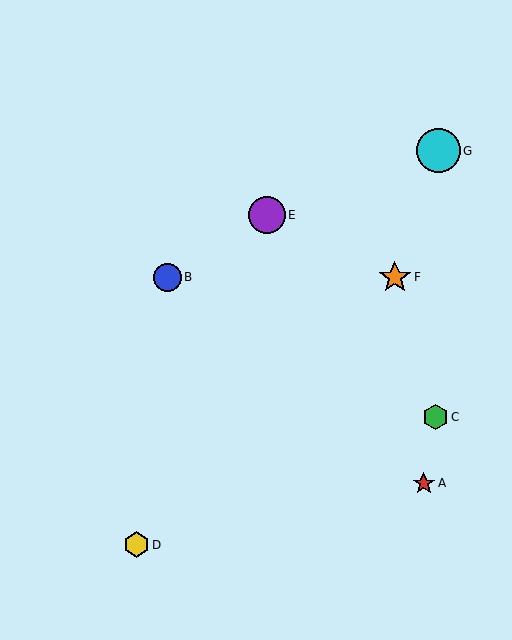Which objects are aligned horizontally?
Objects B, F are aligned horizontally.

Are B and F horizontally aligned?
Yes, both are at y≈277.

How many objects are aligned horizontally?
2 objects (B, F) are aligned horizontally.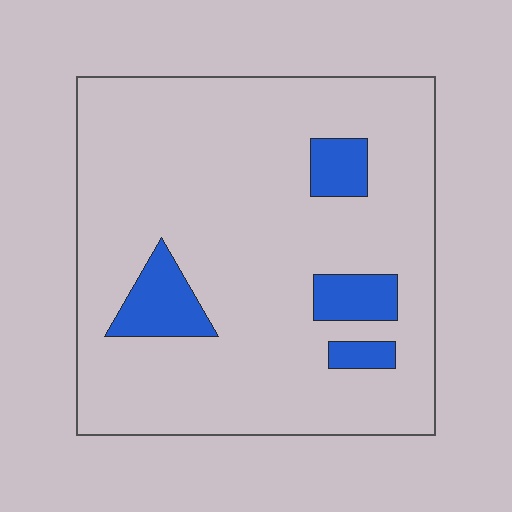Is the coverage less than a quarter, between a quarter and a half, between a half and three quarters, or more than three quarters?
Less than a quarter.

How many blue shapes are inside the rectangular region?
4.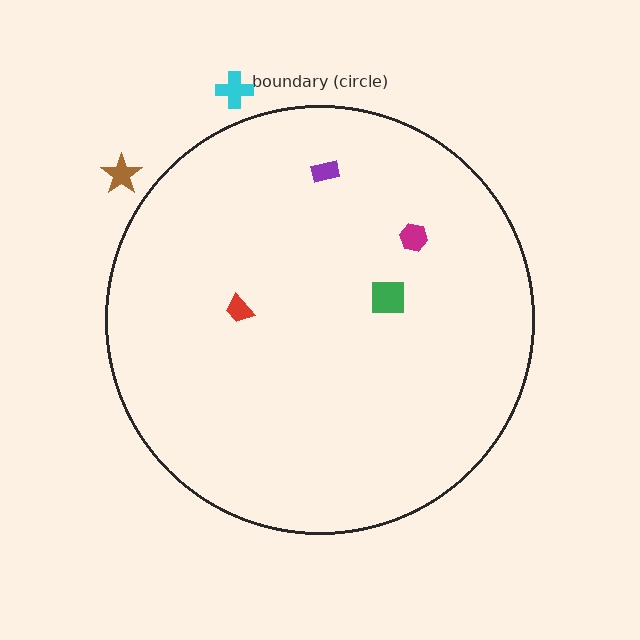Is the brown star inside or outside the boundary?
Outside.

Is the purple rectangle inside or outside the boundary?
Inside.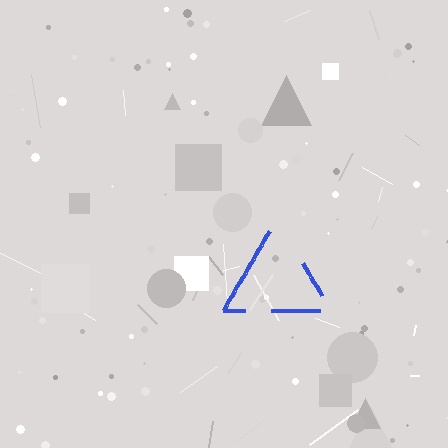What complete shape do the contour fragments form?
The contour fragments form a triangle.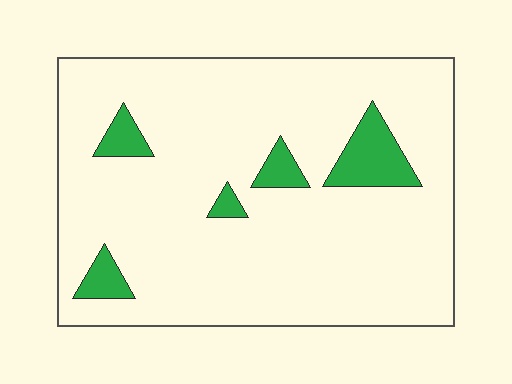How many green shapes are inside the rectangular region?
5.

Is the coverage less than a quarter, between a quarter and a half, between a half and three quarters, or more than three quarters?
Less than a quarter.